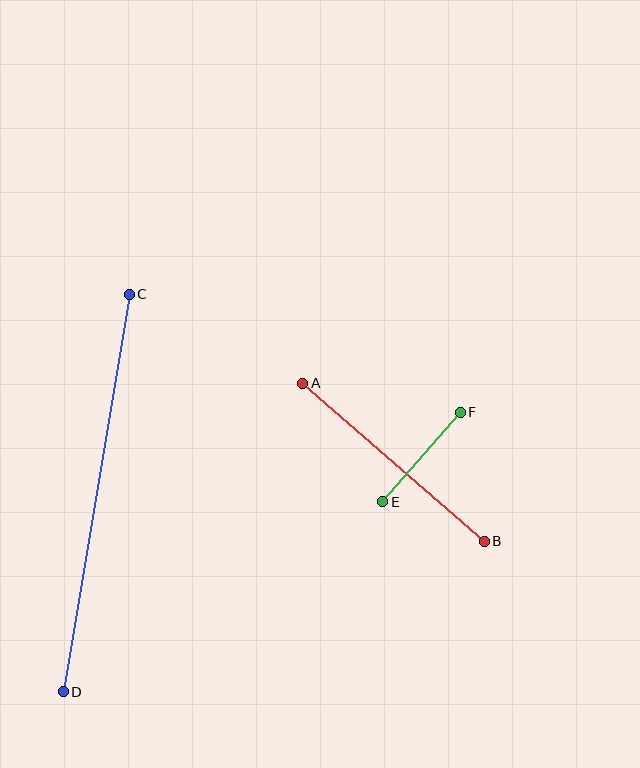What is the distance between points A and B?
The distance is approximately 241 pixels.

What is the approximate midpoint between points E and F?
The midpoint is at approximately (422, 457) pixels.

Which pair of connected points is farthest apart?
Points C and D are farthest apart.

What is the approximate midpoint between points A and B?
The midpoint is at approximately (393, 462) pixels.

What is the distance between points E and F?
The distance is approximately 118 pixels.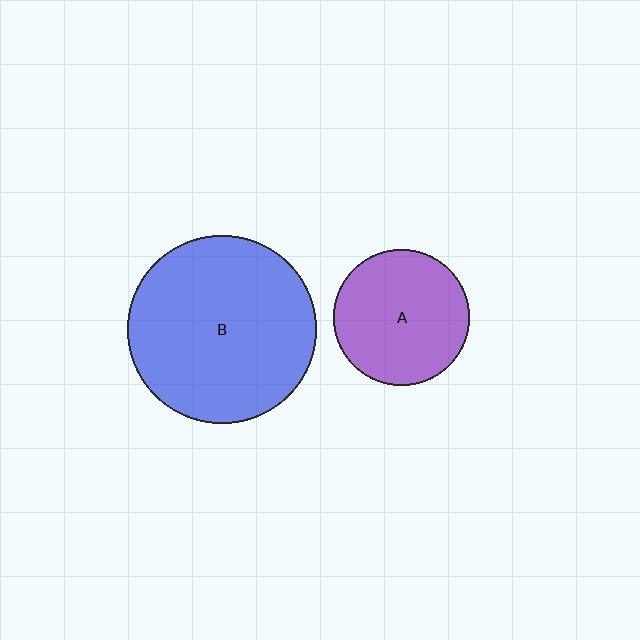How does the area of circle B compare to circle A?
Approximately 1.9 times.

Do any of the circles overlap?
No, none of the circles overlap.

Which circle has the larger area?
Circle B (blue).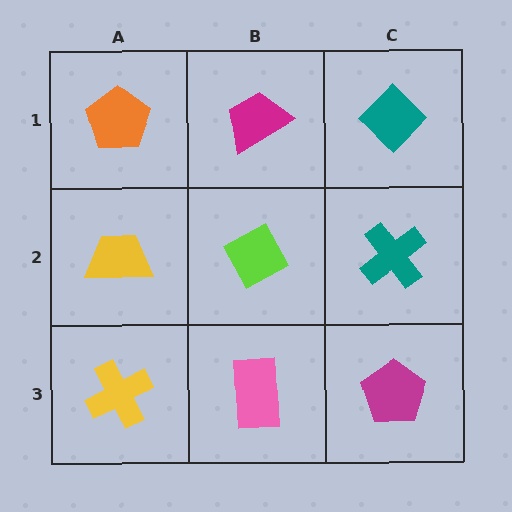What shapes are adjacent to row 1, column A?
A yellow trapezoid (row 2, column A), a magenta trapezoid (row 1, column B).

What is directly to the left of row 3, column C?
A pink rectangle.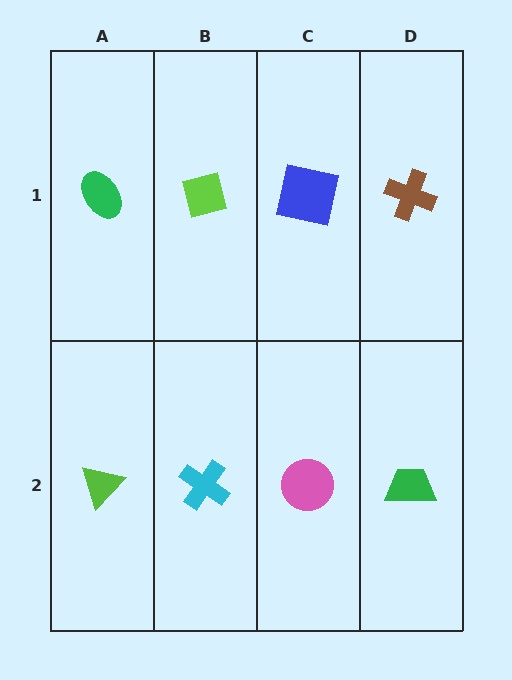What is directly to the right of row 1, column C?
A brown cross.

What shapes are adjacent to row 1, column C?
A pink circle (row 2, column C), a lime square (row 1, column B), a brown cross (row 1, column D).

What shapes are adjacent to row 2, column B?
A lime square (row 1, column B), a lime triangle (row 2, column A), a pink circle (row 2, column C).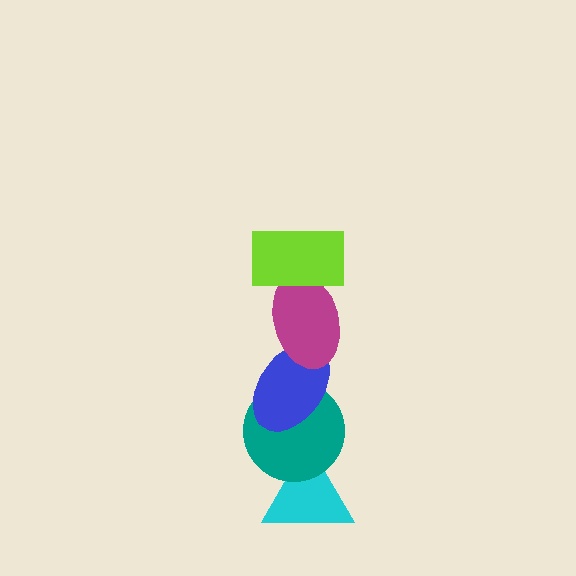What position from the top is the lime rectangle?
The lime rectangle is 1st from the top.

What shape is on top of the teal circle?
The blue ellipse is on top of the teal circle.